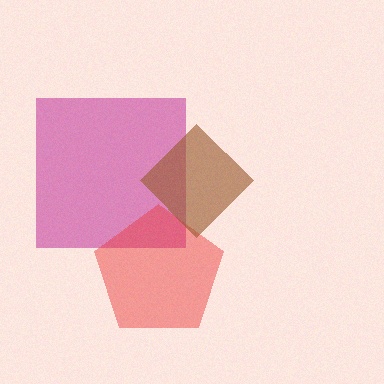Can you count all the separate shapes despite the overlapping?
Yes, there are 3 separate shapes.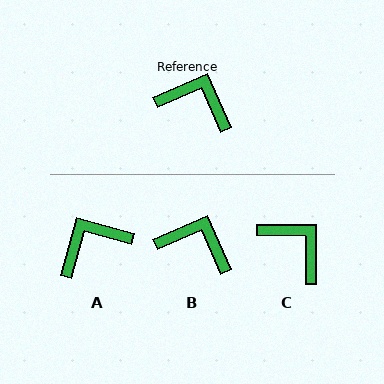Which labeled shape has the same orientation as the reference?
B.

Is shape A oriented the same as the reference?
No, it is off by about 51 degrees.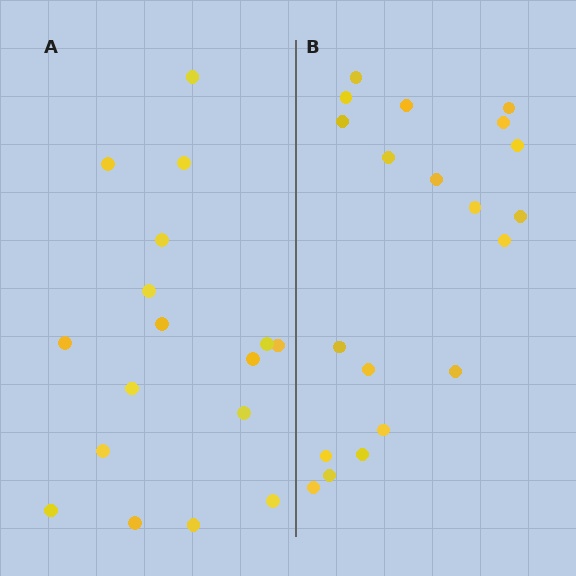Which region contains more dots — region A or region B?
Region B (the right region) has more dots.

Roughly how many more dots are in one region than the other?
Region B has just a few more — roughly 2 or 3 more dots than region A.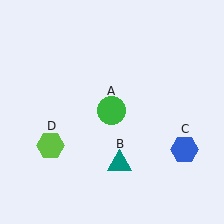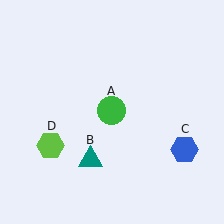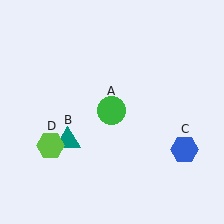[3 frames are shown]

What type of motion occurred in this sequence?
The teal triangle (object B) rotated clockwise around the center of the scene.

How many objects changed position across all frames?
1 object changed position: teal triangle (object B).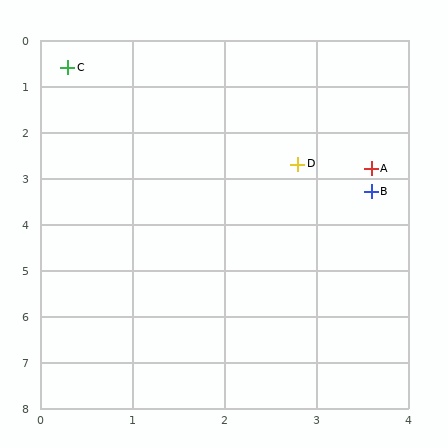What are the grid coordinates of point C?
Point C is at approximately (0.3, 0.6).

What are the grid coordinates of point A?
Point A is at approximately (3.6, 2.8).